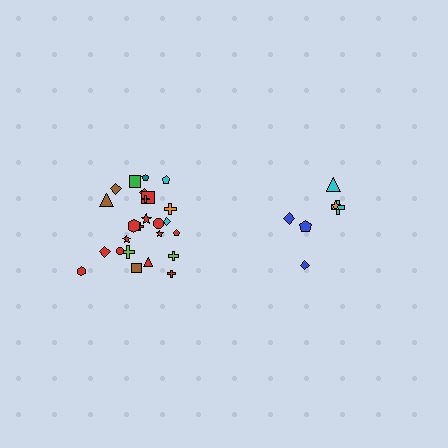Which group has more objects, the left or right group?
The left group.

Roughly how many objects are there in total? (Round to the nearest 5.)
Roughly 30 objects in total.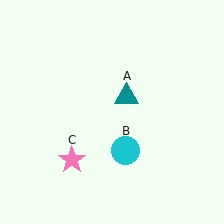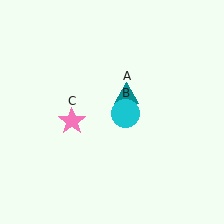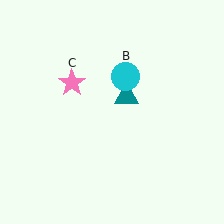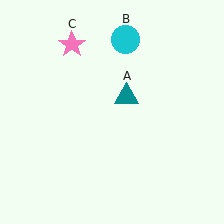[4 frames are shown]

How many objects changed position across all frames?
2 objects changed position: cyan circle (object B), pink star (object C).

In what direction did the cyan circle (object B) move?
The cyan circle (object B) moved up.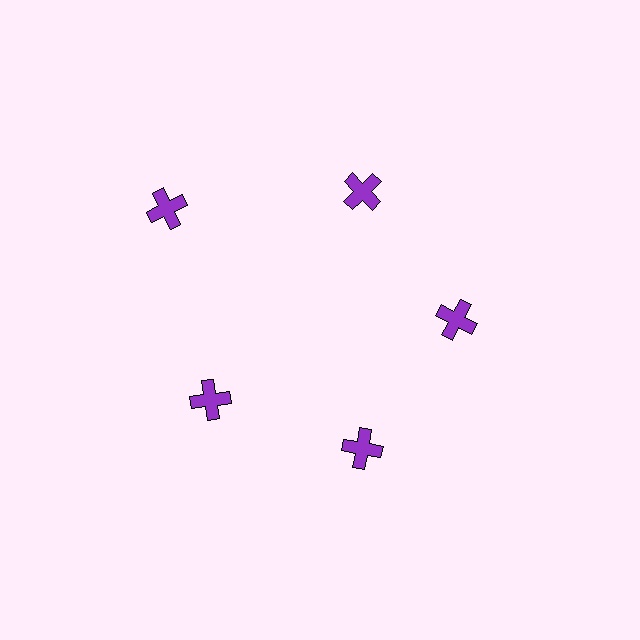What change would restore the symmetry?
The symmetry would be restored by moving it inward, back onto the ring so that all 5 crosses sit at equal angles and equal distance from the center.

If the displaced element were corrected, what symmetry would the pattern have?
It would have 5-fold rotational symmetry — the pattern would map onto itself every 72 degrees.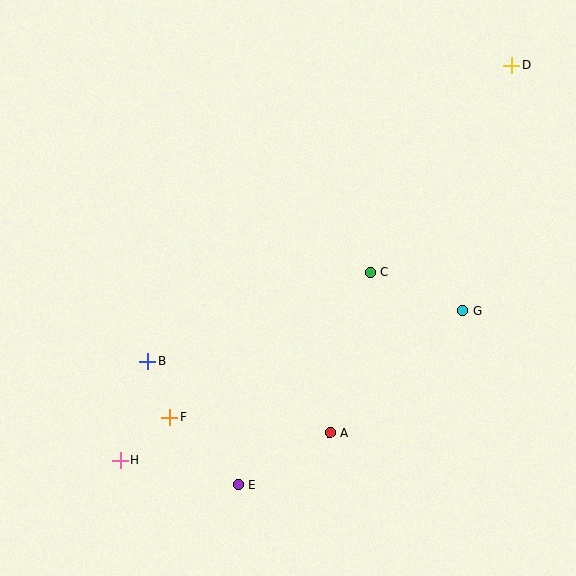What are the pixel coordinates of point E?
Point E is at (239, 484).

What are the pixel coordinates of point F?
Point F is at (169, 417).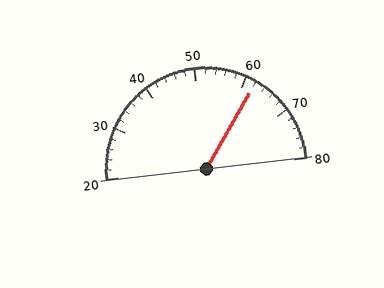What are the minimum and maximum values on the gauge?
The gauge ranges from 20 to 80.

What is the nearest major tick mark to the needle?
The nearest major tick mark is 60.